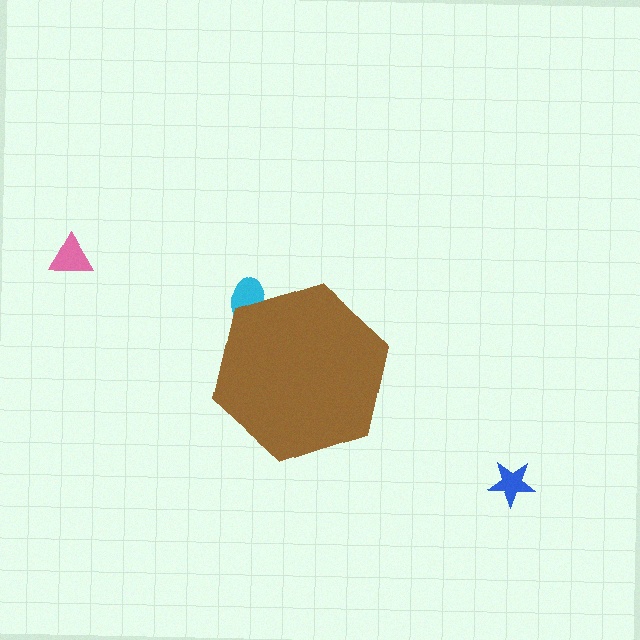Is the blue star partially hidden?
No, the blue star is fully visible.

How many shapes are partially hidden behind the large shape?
1 shape is partially hidden.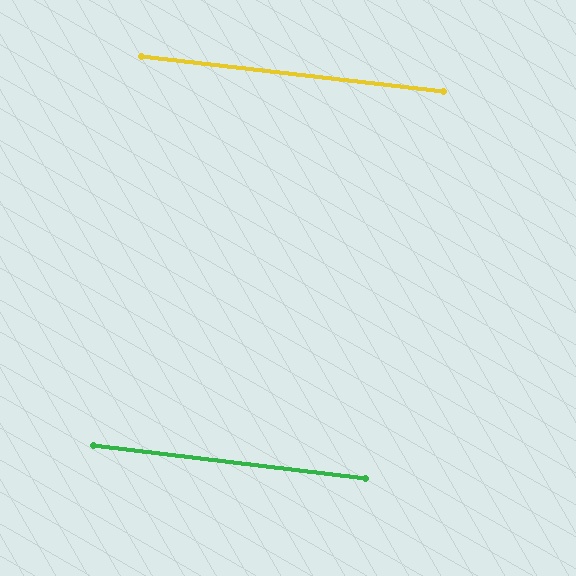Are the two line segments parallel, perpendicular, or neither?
Parallel — their directions differ by only 0.2°.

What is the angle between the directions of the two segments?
Approximately 0 degrees.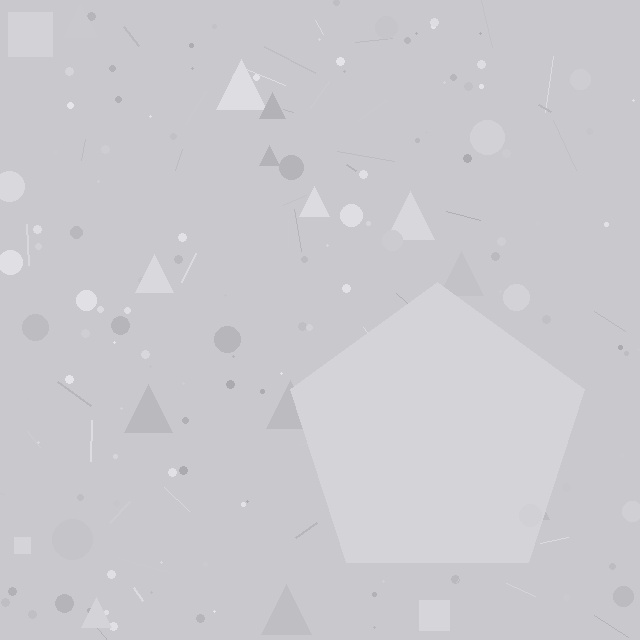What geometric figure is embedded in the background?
A pentagon is embedded in the background.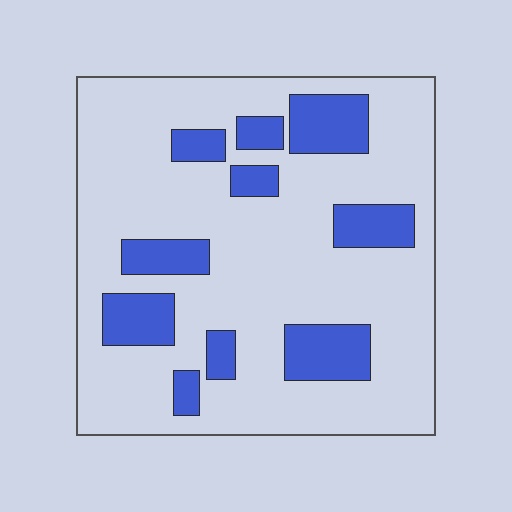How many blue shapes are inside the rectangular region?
10.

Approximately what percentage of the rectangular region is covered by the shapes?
Approximately 20%.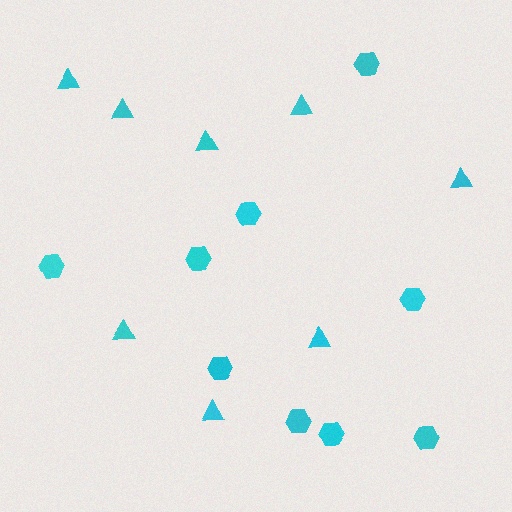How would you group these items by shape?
There are 2 groups: one group of hexagons (9) and one group of triangles (8).